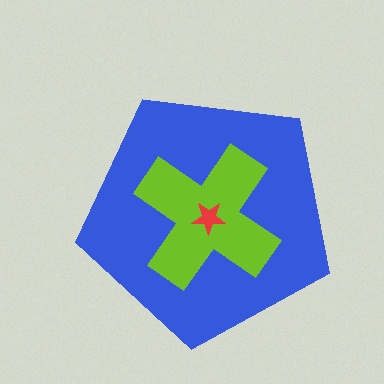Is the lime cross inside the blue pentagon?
Yes.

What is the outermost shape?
The blue pentagon.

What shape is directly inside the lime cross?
The red star.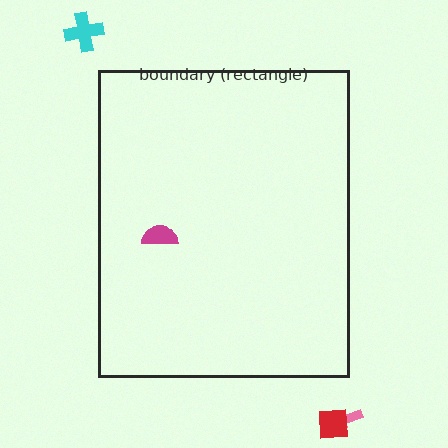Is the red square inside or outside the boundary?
Outside.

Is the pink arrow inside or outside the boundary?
Outside.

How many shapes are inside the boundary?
1 inside, 3 outside.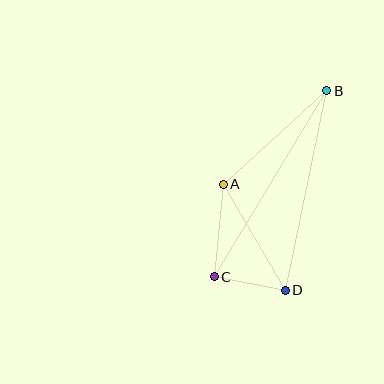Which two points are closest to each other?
Points C and D are closest to each other.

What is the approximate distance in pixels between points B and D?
The distance between B and D is approximately 204 pixels.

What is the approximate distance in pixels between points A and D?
The distance between A and D is approximately 123 pixels.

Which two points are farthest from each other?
Points B and C are farthest from each other.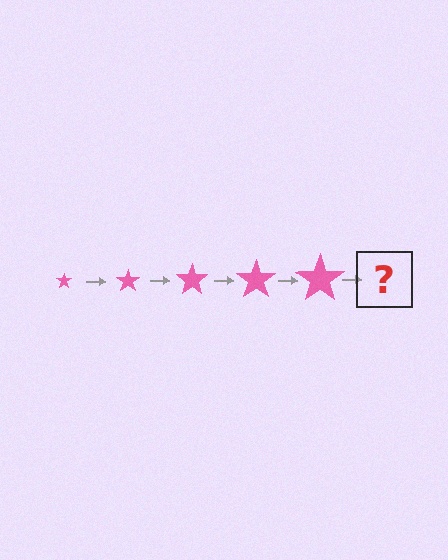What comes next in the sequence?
The next element should be a pink star, larger than the previous one.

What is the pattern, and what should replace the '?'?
The pattern is that the star gets progressively larger each step. The '?' should be a pink star, larger than the previous one.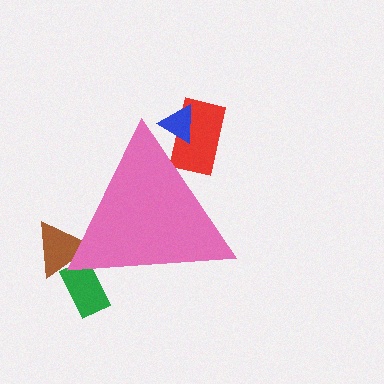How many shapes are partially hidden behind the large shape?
4 shapes are partially hidden.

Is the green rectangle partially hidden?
Yes, the green rectangle is partially hidden behind the pink triangle.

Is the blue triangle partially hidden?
Yes, the blue triangle is partially hidden behind the pink triangle.